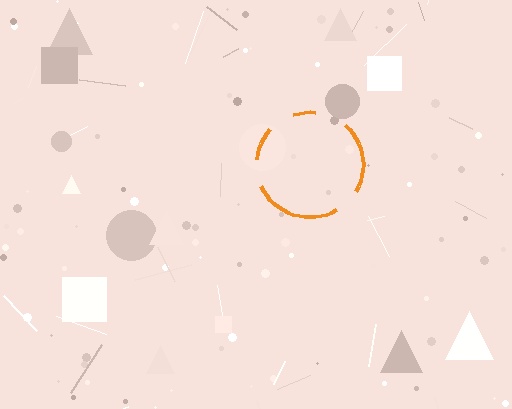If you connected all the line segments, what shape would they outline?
They would outline a circle.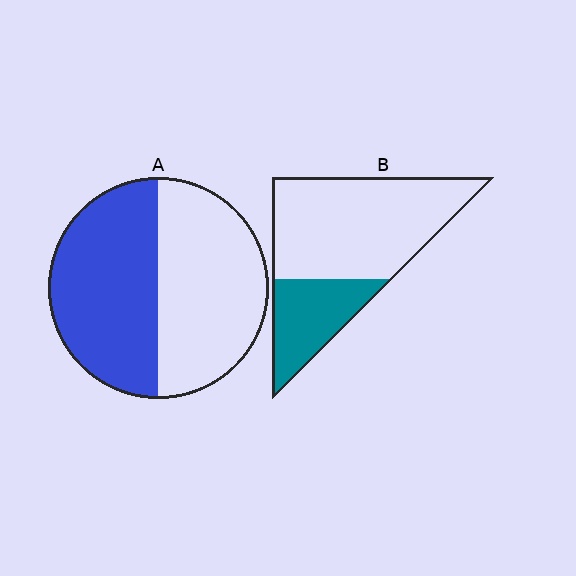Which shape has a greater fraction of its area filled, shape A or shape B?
Shape A.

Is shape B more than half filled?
No.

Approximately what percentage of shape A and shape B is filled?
A is approximately 50% and B is approximately 30%.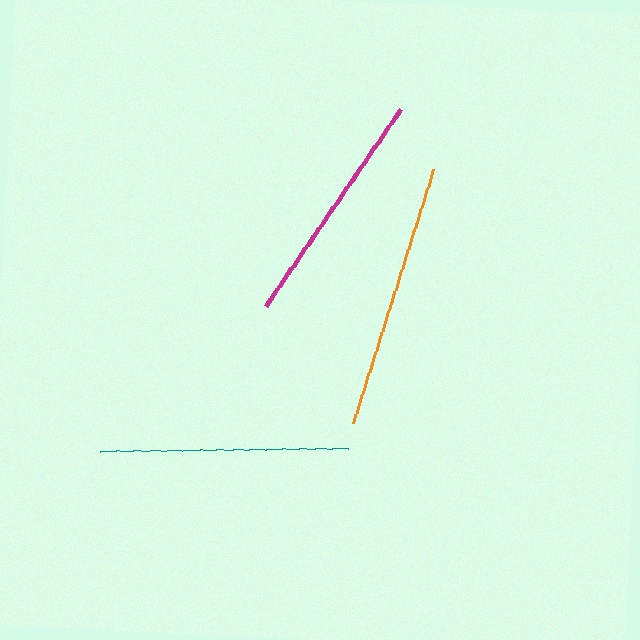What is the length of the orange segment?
The orange segment is approximately 266 pixels long.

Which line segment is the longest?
The orange line is the longest at approximately 266 pixels.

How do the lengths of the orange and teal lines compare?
The orange and teal lines are approximately the same length.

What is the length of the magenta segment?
The magenta segment is approximately 239 pixels long.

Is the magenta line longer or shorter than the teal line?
The teal line is longer than the magenta line.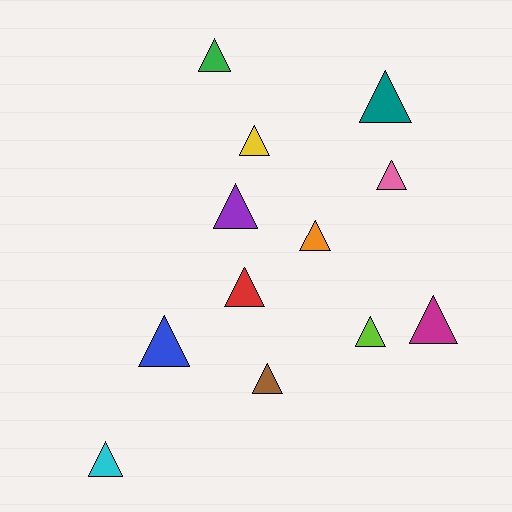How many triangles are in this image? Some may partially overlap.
There are 12 triangles.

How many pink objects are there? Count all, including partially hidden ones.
There is 1 pink object.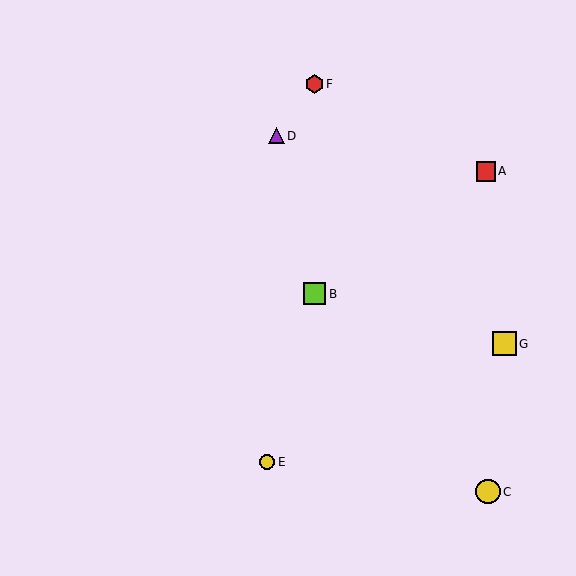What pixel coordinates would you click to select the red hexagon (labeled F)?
Click at (314, 84) to select the red hexagon F.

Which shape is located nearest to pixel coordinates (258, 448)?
The yellow circle (labeled E) at (267, 462) is nearest to that location.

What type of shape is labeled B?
Shape B is a lime square.